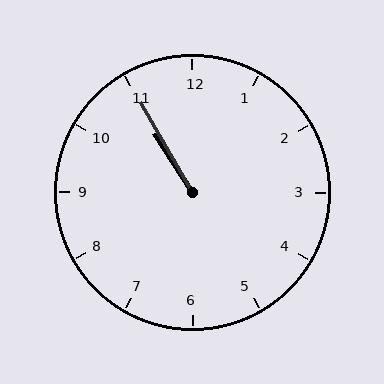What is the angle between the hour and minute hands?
Approximately 2 degrees.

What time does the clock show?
10:55.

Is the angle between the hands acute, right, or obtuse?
It is acute.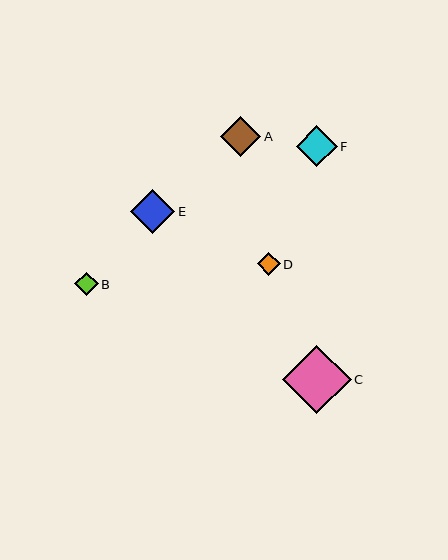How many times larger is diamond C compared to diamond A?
Diamond C is approximately 1.7 times the size of diamond A.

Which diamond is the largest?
Diamond C is the largest with a size of approximately 69 pixels.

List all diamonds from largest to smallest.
From largest to smallest: C, E, F, A, B, D.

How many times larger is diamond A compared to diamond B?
Diamond A is approximately 1.7 times the size of diamond B.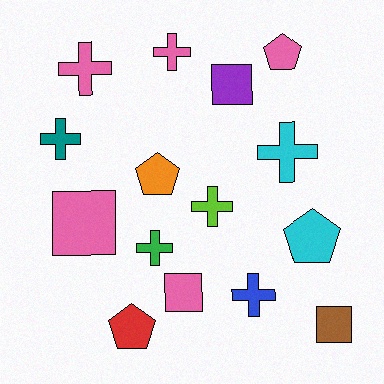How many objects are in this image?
There are 15 objects.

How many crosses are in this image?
There are 7 crosses.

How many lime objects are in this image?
There is 1 lime object.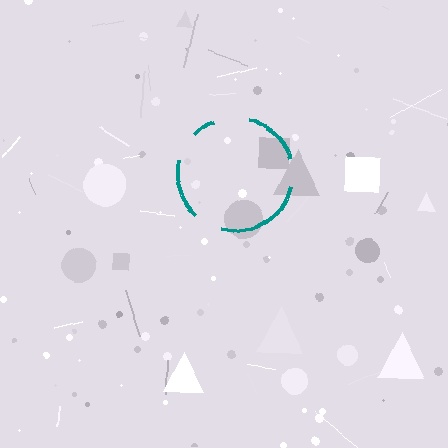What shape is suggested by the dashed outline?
The dashed outline suggests a circle.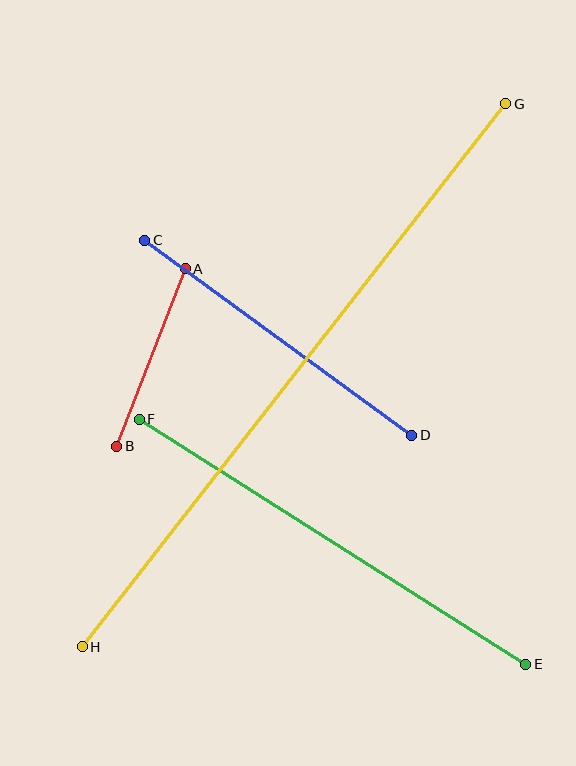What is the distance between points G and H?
The distance is approximately 689 pixels.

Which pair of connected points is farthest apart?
Points G and H are farthest apart.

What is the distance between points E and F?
The distance is approximately 458 pixels.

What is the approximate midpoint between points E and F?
The midpoint is at approximately (333, 542) pixels.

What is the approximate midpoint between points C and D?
The midpoint is at approximately (278, 338) pixels.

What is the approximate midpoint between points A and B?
The midpoint is at approximately (151, 357) pixels.